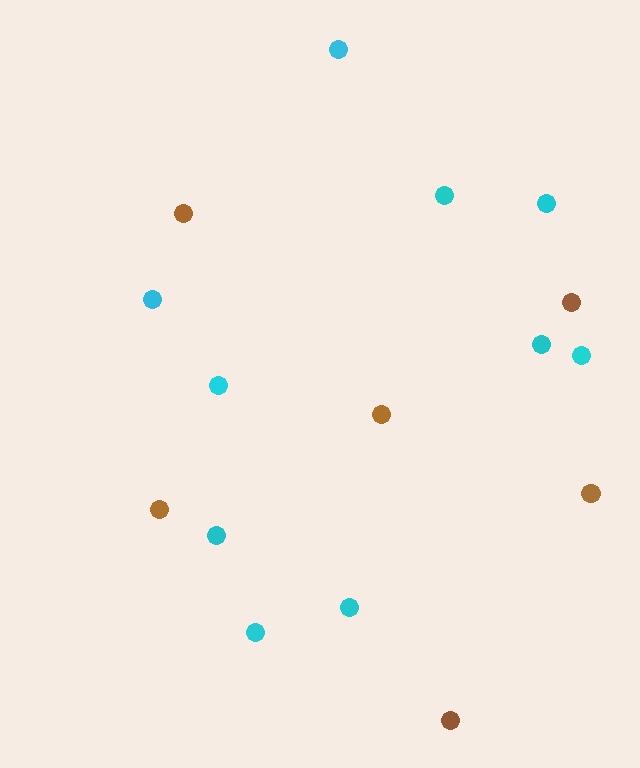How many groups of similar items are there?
There are 2 groups: one group of cyan circles (10) and one group of brown circles (6).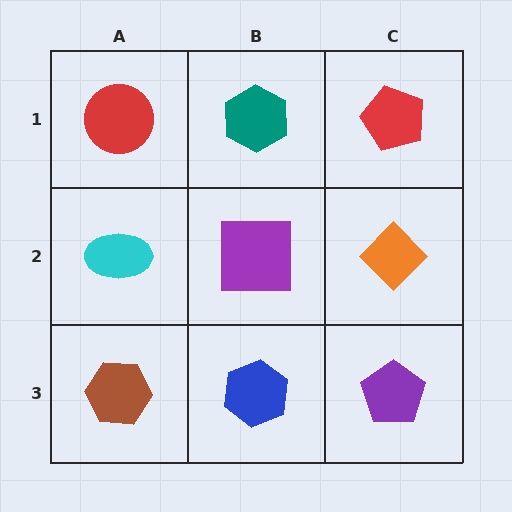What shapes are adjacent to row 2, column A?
A red circle (row 1, column A), a brown hexagon (row 3, column A), a purple square (row 2, column B).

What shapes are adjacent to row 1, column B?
A purple square (row 2, column B), a red circle (row 1, column A), a red pentagon (row 1, column C).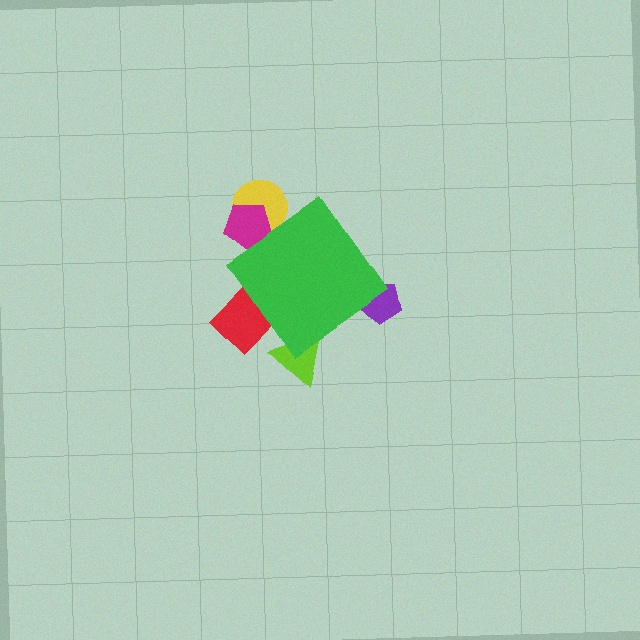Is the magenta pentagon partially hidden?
Yes, the magenta pentagon is partially hidden behind the green diamond.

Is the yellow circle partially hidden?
Yes, the yellow circle is partially hidden behind the green diamond.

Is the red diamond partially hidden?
Yes, the red diamond is partially hidden behind the green diamond.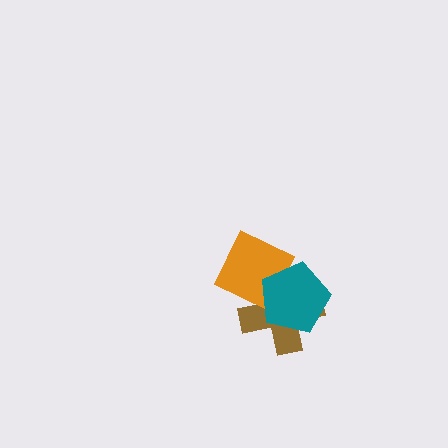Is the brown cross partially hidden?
Yes, it is partially covered by another shape.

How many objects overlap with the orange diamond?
2 objects overlap with the orange diamond.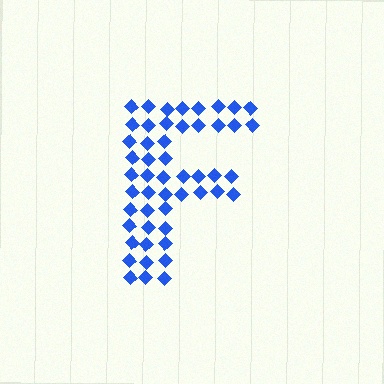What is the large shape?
The large shape is the letter F.